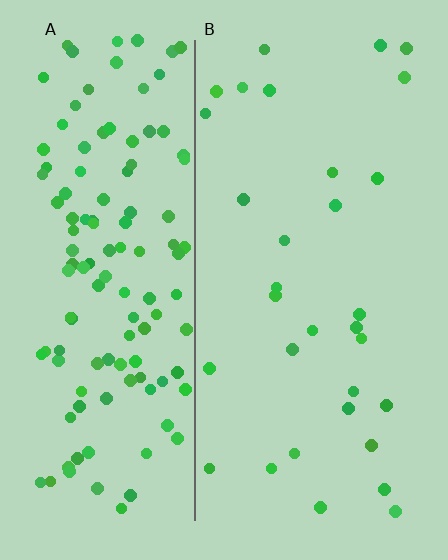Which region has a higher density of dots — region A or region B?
A (the left).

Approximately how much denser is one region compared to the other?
Approximately 4.1× — region A over region B.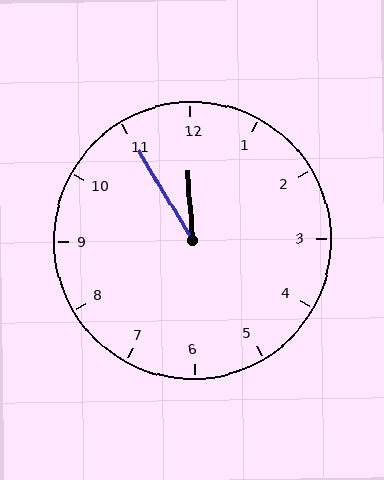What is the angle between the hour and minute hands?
Approximately 28 degrees.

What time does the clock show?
11:55.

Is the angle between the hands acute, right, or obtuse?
It is acute.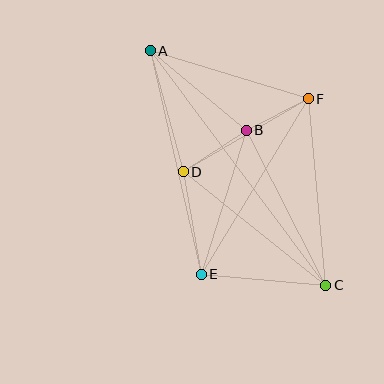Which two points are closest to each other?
Points B and F are closest to each other.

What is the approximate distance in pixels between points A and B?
The distance between A and B is approximately 125 pixels.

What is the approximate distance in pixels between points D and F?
The distance between D and F is approximately 145 pixels.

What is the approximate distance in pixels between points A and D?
The distance between A and D is approximately 125 pixels.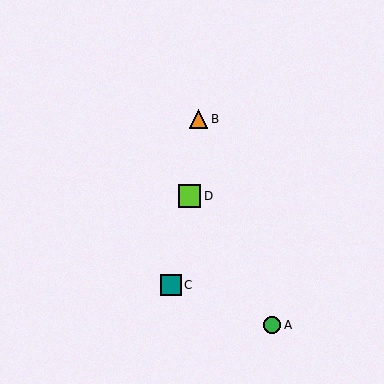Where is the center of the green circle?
The center of the green circle is at (272, 325).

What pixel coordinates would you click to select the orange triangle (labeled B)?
Click at (199, 119) to select the orange triangle B.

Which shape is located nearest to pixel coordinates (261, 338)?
The green circle (labeled A) at (272, 325) is nearest to that location.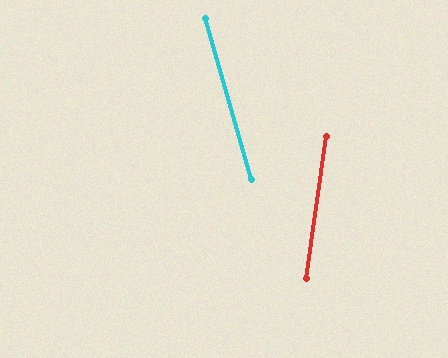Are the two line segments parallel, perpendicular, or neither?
Neither parallel nor perpendicular — they differ by about 24°.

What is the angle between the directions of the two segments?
Approximately 24 degrees.